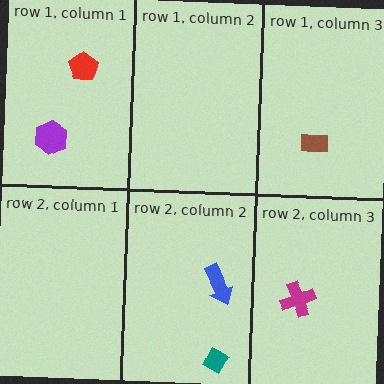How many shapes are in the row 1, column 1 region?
2.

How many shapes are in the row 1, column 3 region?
1.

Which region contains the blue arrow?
The row 2, column 2 region.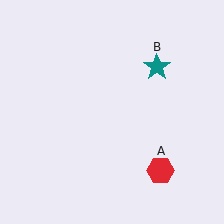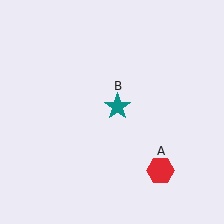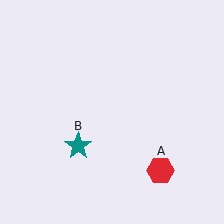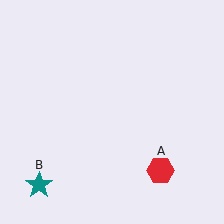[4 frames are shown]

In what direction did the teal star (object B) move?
The teal star (object B) moved down and to the left.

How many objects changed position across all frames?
1 object changed position: teal star (object B).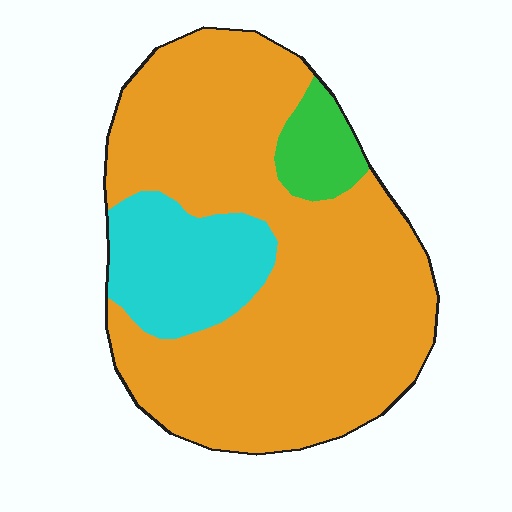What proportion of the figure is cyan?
Cyan takes up about one sixth (1/6) of the figure.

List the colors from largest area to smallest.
From largest to smallest: orange, cyan, green.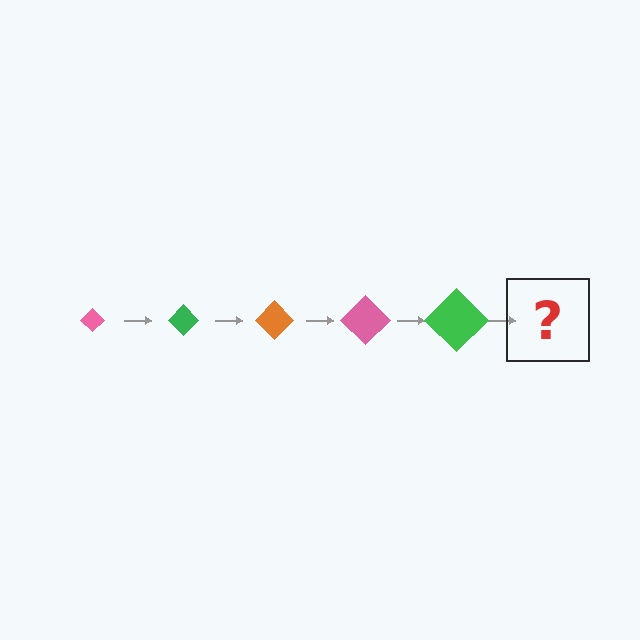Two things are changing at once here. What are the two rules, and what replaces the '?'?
The two rules are that the diamond grows larger each step and the color cycles through pink, green, and orange. The '?' should be an orange diamond, larger than the previous one.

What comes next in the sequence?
The next element should be an orange diamond, larger than the previous one.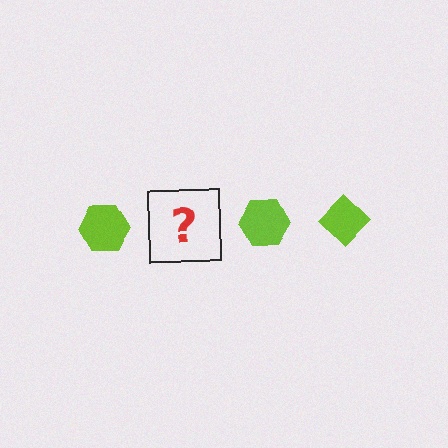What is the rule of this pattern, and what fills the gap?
The rule is that the pattern cycles through hexagon, diamond shapes in lime. The gap should be filled with a lime diamond.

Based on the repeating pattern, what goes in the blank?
The blank should be a lime diamond.